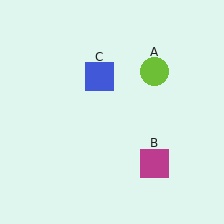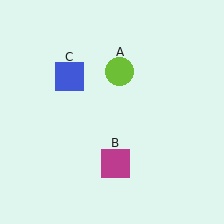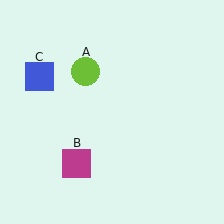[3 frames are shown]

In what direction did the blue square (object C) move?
The blue square (object C) moved left.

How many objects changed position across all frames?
3 objects changed position: lime circle (object A), magenta square (object B), blue square (object C).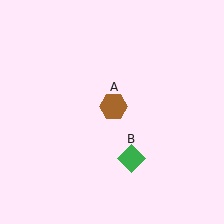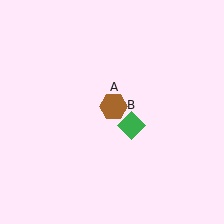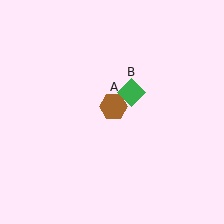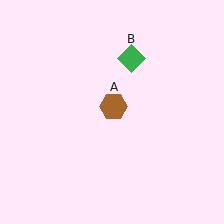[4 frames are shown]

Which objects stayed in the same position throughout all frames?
Brown hexagon (object A) remained stationary.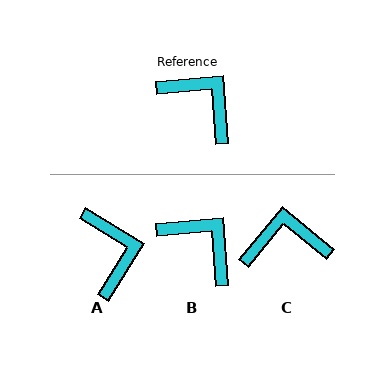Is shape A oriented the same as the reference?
No, it is off by about 36 degrees.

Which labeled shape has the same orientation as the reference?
B.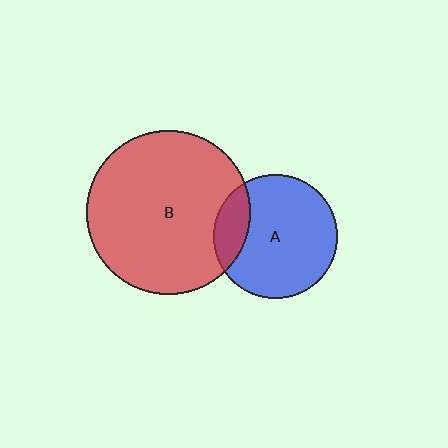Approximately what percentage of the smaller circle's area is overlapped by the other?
Approximately 20%.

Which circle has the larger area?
Circle B (red).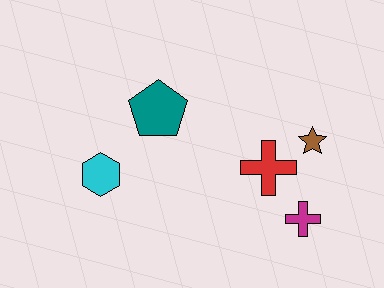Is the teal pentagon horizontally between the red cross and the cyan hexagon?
Yes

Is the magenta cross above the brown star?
No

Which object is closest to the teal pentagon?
The cyan hexagon is closest to the teal pentagon.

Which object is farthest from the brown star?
The cyan hexagon is farthest from the brown star.